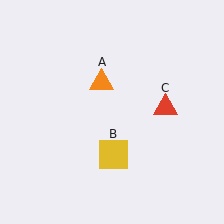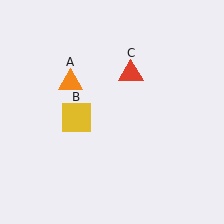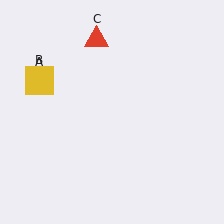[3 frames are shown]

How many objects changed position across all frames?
3 objects changed position: orange triangle (object A), yellow square (object B), red triangle (object C).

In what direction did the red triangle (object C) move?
The red triangle (object C) moved up and to the left.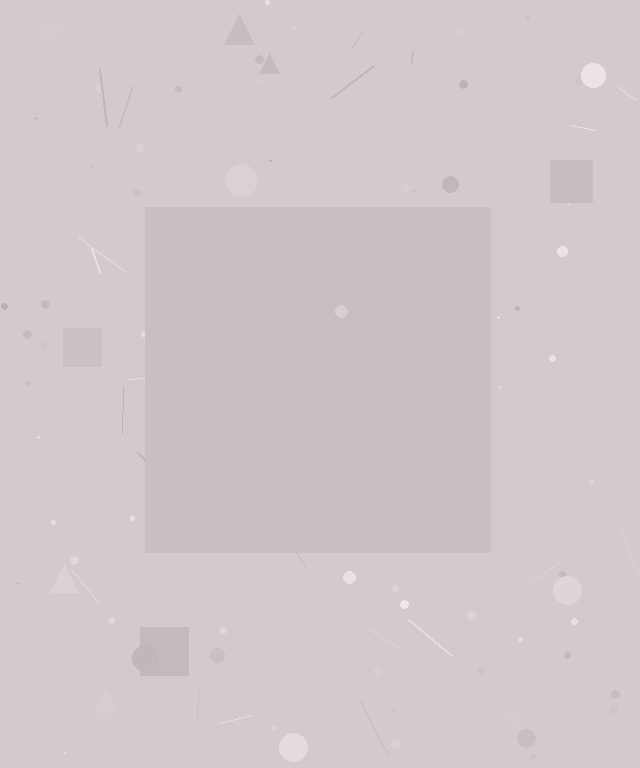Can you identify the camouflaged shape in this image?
The camouflaged shape is a square.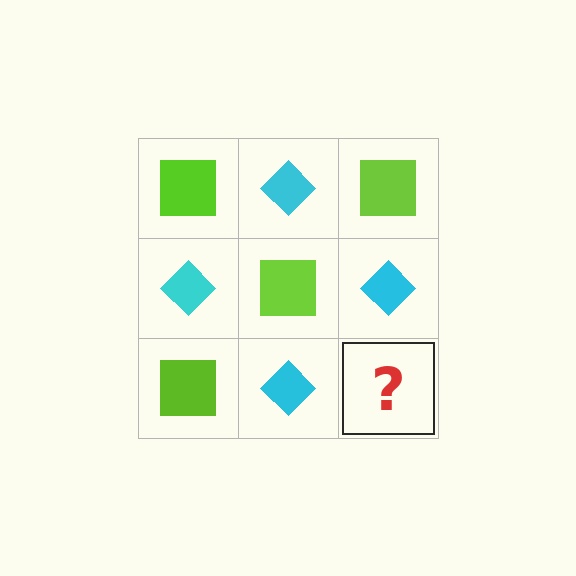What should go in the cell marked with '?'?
The missing cell should contain a lime square.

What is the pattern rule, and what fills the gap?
The rule is that it alternates lime square and cyan diamond in a checkerboard pattern. The gap should be filled with a lime square.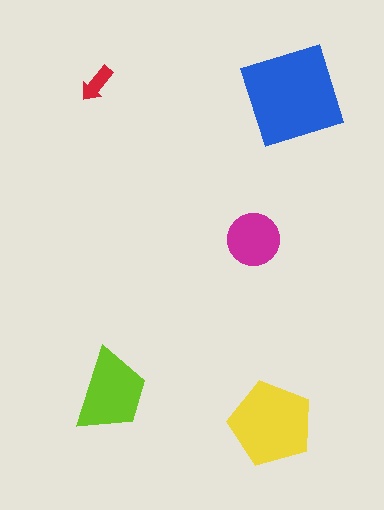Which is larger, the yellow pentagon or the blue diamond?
The blue diamond.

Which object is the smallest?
The red arrow.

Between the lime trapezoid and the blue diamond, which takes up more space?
The blue diamond.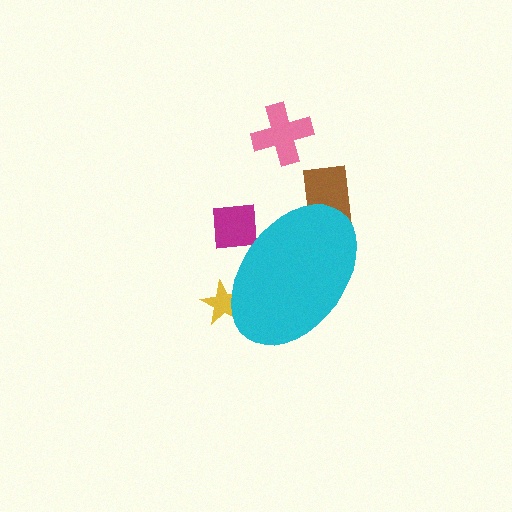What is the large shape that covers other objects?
A cyan ellipse.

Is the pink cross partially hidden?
No, the pink cross is fully visible.